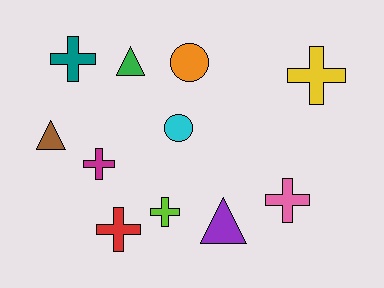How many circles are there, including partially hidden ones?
There are 2 circles.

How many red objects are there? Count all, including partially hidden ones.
There is 1 red object.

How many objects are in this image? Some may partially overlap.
There are 11 objects.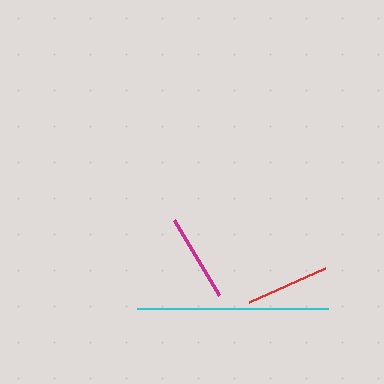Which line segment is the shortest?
The red line is the shortest at approximately 83 pixels.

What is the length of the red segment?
The red segment is approximately 83 pixels long.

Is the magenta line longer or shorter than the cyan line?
The cyan line is longer than the magenta line.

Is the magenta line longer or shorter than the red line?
The magenta line is longer than the red line.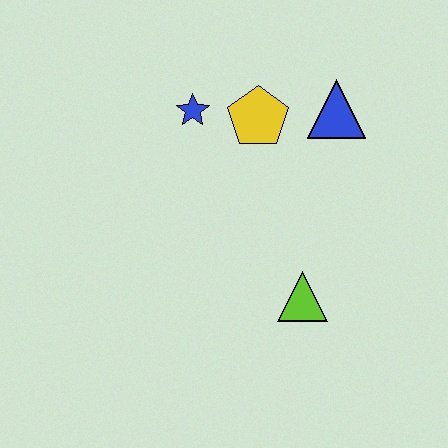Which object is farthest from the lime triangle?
The blue star is farthest from the lime triangle.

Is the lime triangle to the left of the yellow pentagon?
No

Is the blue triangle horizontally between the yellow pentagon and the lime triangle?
No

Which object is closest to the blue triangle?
The yellow pentagon is closest to the blue triangle.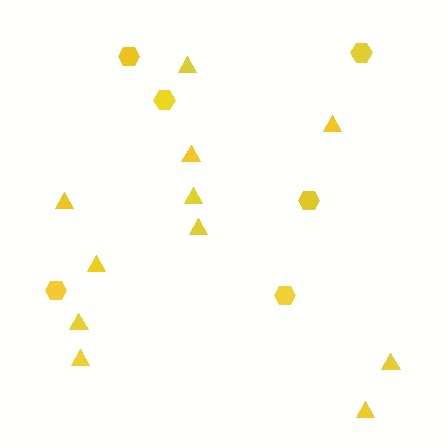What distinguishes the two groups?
There are 2 groups: one group of triangles (11) and one group of hexagons (6).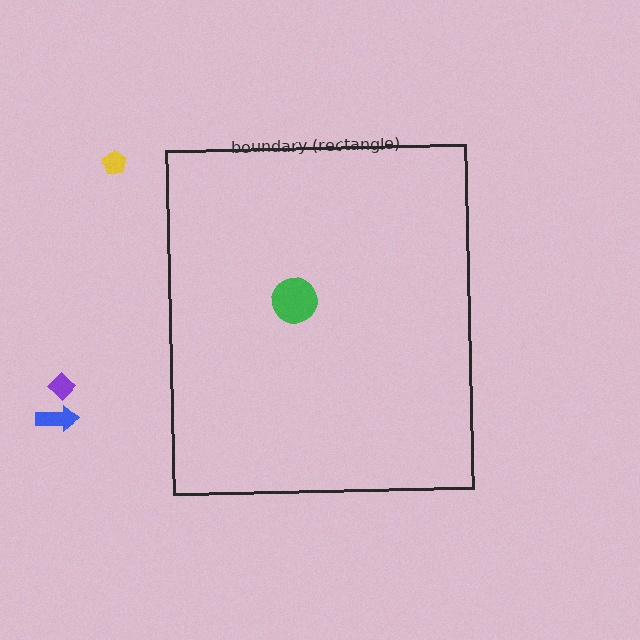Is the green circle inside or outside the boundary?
Inside.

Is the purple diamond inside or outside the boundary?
Outside.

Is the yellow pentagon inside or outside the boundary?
Outside.